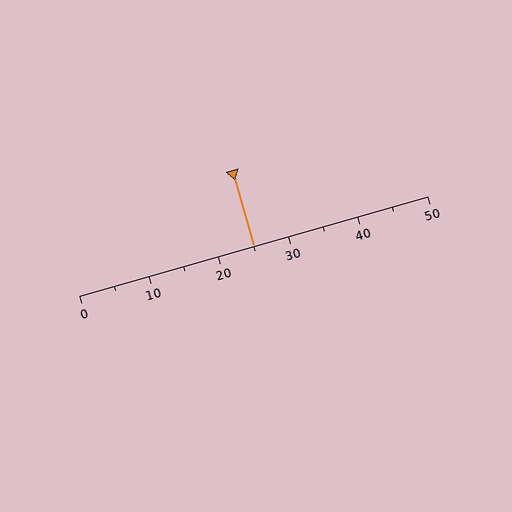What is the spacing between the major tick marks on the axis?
The major ticks are spaced 10 apart.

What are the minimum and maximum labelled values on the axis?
The axis runs from 0 to 50.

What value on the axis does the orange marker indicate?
The marker indicates approximately 25.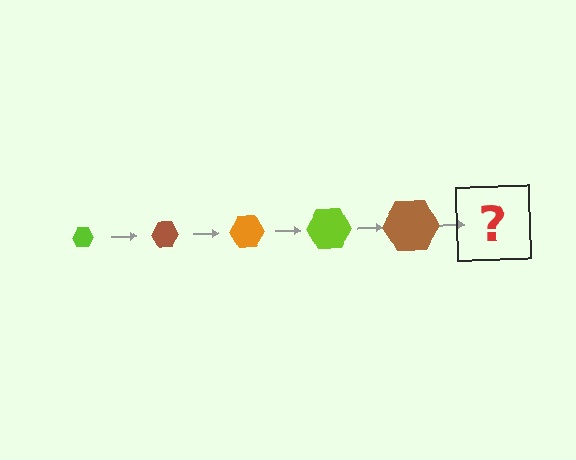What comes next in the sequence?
The next element should be an orange hexagon, larger than the previous one.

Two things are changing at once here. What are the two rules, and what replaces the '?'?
The two rules are that the hexagon grows larger each step and the color cycles through lime, brown, and orange. The '?' should be an orange hexagon, larger than the previous one.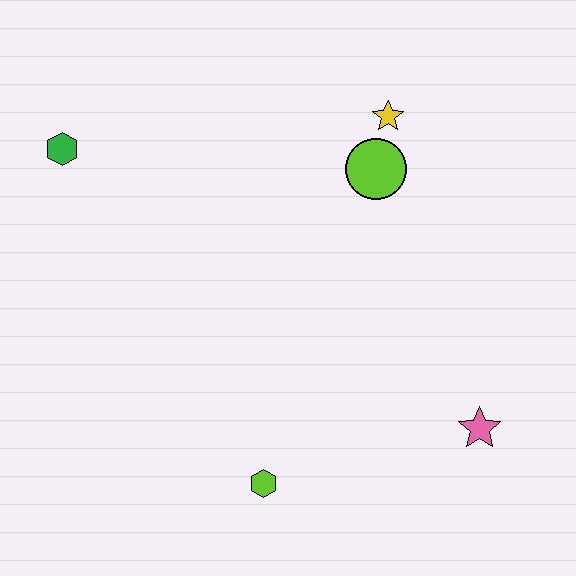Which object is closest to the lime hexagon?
The pink star is closest to the lime hexagon.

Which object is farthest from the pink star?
The green hexagon is farthest from the pink star.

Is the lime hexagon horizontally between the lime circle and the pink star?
No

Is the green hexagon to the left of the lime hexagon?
Yes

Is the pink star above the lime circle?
No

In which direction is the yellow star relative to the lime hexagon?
The yellow star is above the lime hexagon.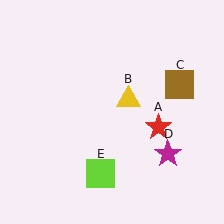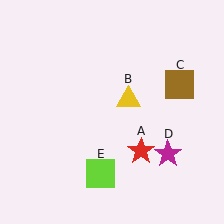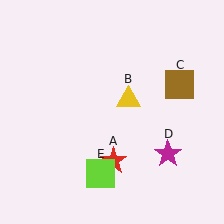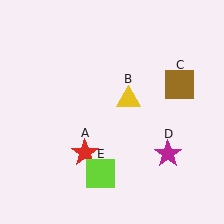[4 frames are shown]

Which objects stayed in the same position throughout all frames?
Yellow triangle (object B) and brown square (object C) and magenta star (object D) and lime square (object E) remained stationary.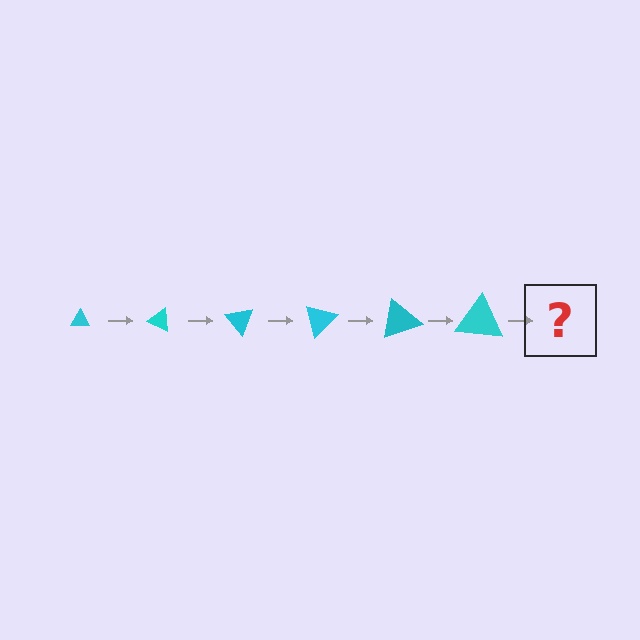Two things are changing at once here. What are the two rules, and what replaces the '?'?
The two rules are that the triangle grows larger each step and it rotates 25 degrees each step. The '?' should be a triangle, larger than the previous one and rotated 150 degrees from the start.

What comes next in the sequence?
The next element should be a triangle, larger than the previous one and rotated 150 degrees from the start.